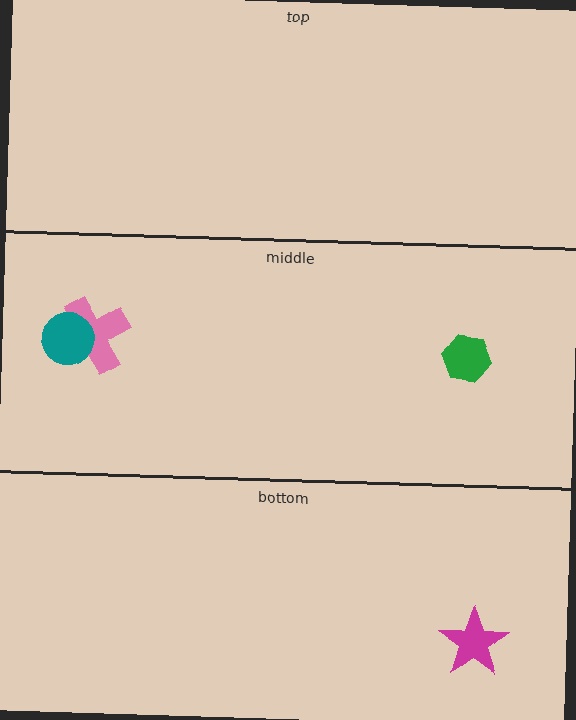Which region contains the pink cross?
The middle region.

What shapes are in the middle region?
The pink cross, the teal circle, the green hexagon.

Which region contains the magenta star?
The bottom region.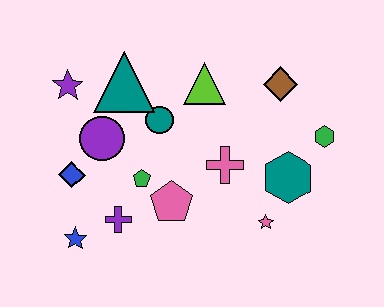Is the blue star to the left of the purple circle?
Yes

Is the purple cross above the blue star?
Yes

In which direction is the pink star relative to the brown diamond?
The pink star is below the brown diamond.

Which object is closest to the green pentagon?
The pink pentagon is closest to the green pentagon.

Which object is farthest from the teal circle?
The green hexagon is farthest from the teal circle.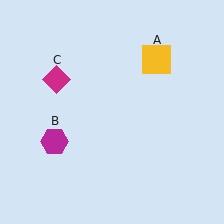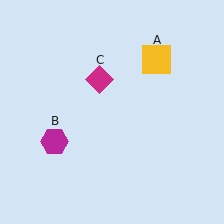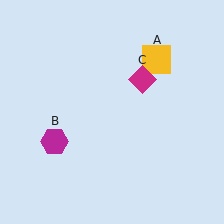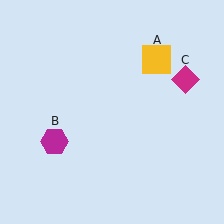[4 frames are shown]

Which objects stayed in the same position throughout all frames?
Yellow square (object A) and magenta hexagon (object B) remained stationary.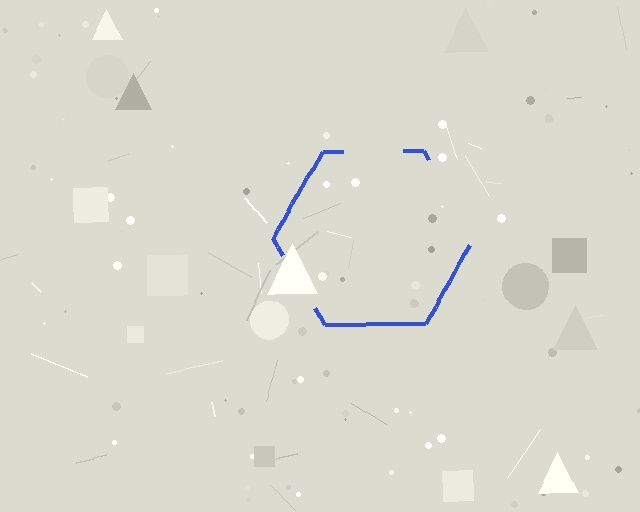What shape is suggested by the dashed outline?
The dashed outline suggests a hexagon.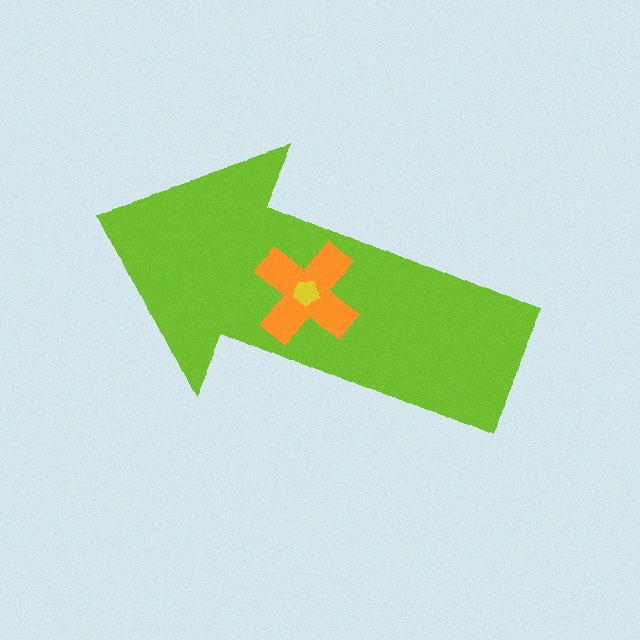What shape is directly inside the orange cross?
The yellow pentagon.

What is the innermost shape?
The yellow pentagon.